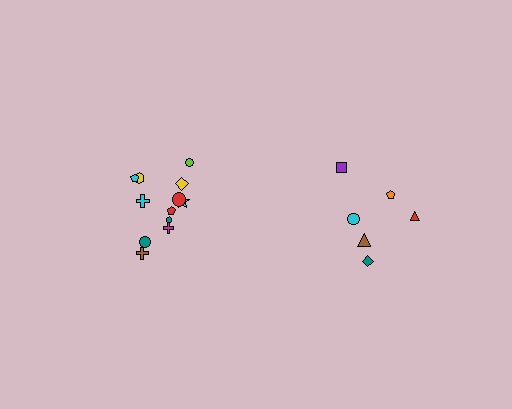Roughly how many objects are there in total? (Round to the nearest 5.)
Roughly 20 objects in total.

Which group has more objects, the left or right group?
The left group.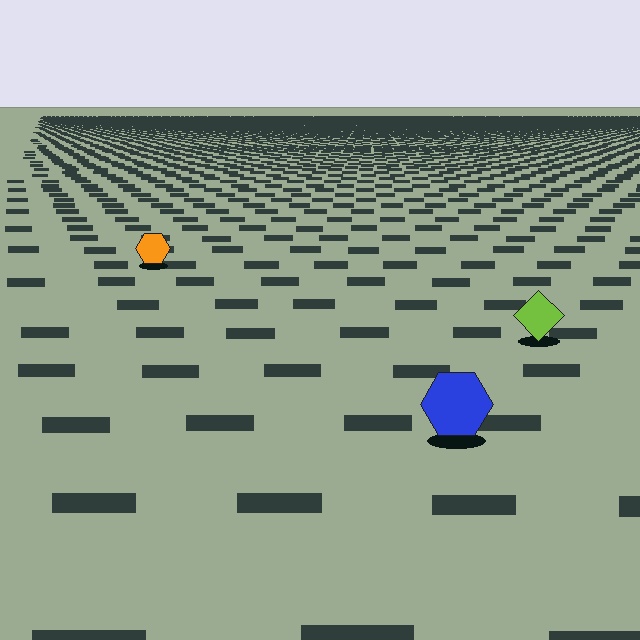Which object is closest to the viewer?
The blue hexagon is closest. The texture marks near it are larger and more spread out.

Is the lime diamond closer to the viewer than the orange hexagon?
Yes. The lime diamond is closer — you can tell from the texture gradient: the ground texture is coarser near it.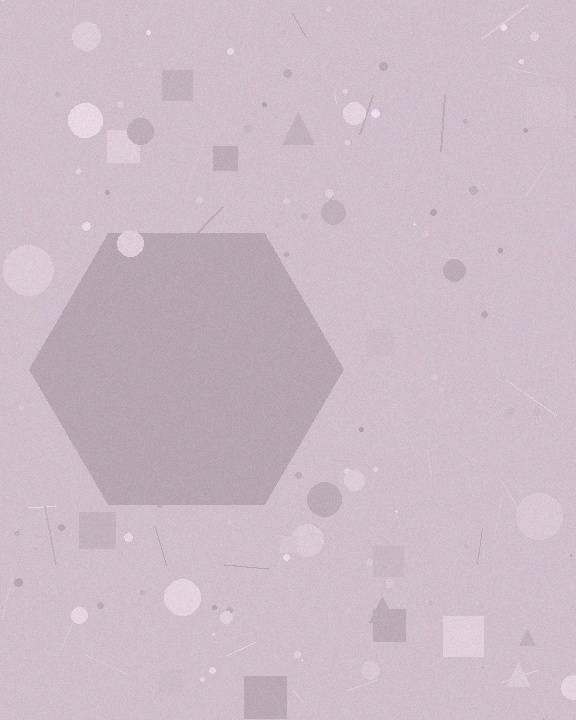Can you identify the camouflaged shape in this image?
The camouflaged shape is a hexagon.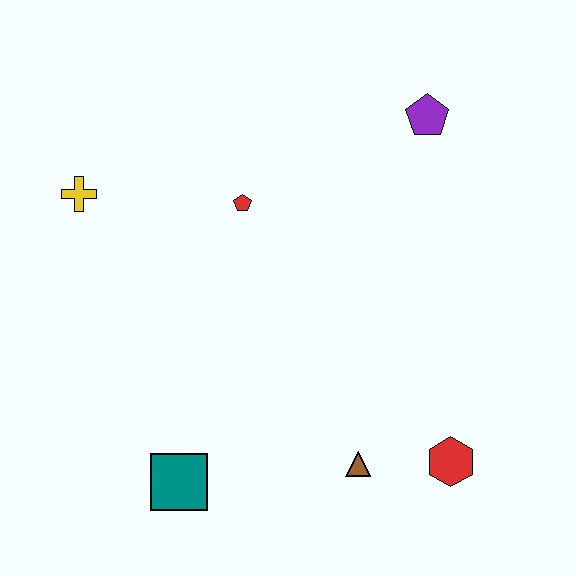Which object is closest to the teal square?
The brown triangle is closest to the teal square.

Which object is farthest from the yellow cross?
The red hexagon is farthest from the yellow cross.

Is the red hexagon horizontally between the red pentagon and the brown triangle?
No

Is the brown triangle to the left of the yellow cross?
No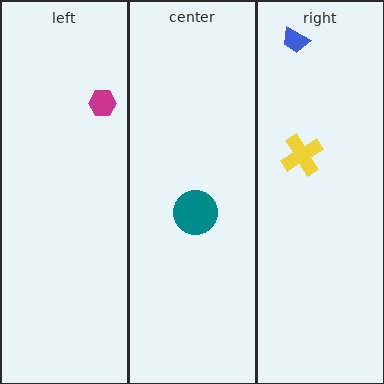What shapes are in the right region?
The yellow cross, the blue trapezoid.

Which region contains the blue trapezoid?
The right region.